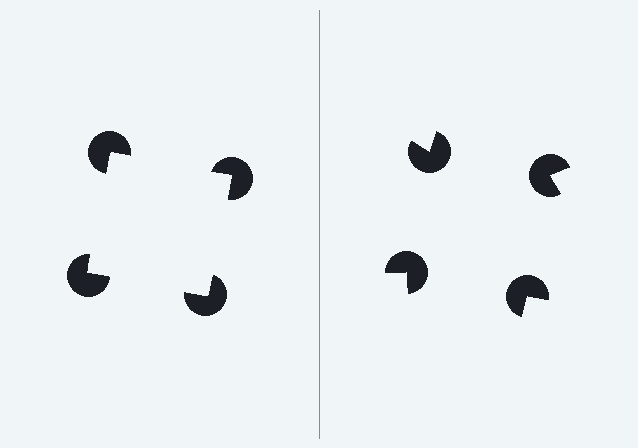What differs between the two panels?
The pac-man discs are positioned identically on both sides; only the wedge orientations differ. On the left they align to a square; on the right they are misaligned.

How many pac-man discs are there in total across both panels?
8 — 4 on each side.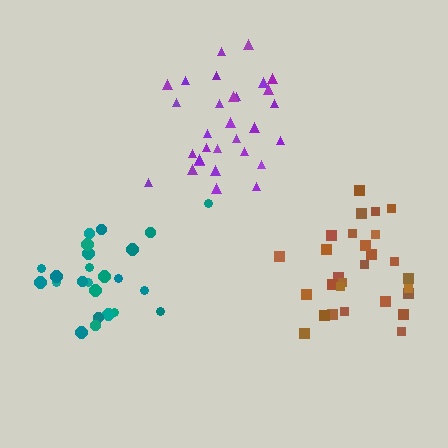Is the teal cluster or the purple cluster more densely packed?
Teal.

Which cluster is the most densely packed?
Teal.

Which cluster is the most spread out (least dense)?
Purple.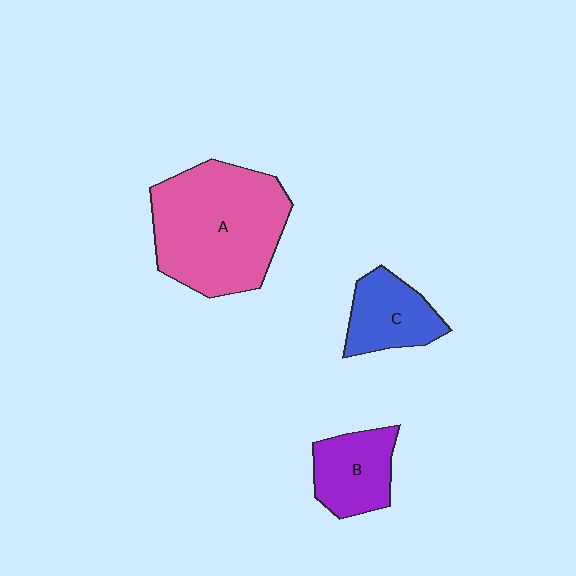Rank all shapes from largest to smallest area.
From largest to smallest: A (pink), B (purple), C (blue).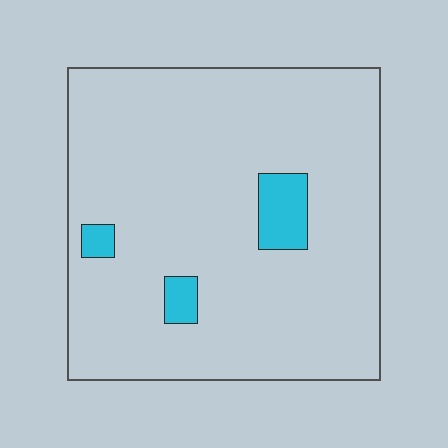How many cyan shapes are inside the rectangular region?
3.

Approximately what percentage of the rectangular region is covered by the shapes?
Approximately 5%.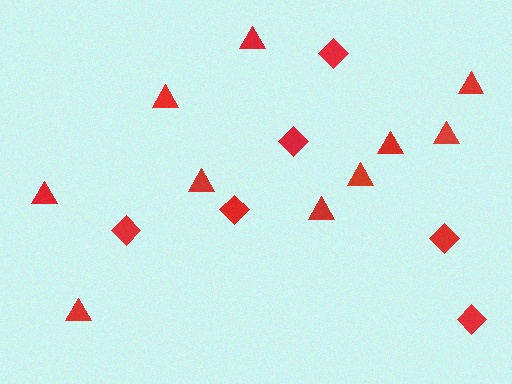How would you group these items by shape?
There are 2 groups: one group of diamonds (6) and one group of triangles (10).